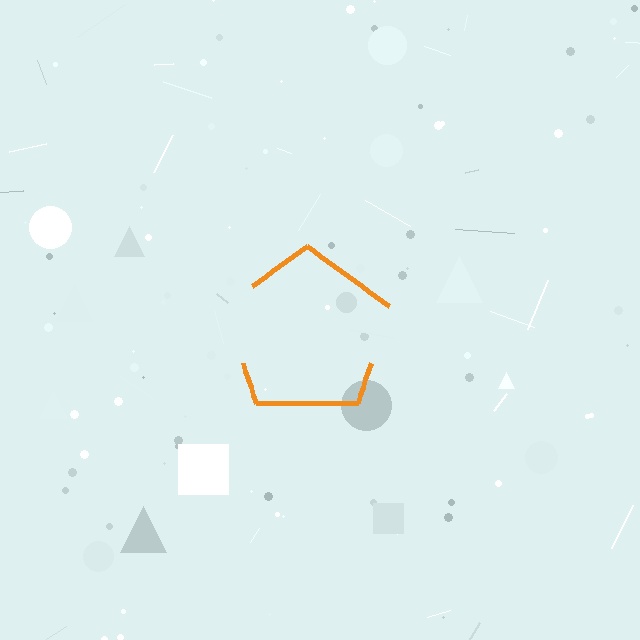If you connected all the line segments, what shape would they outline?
They would outline a pentagon.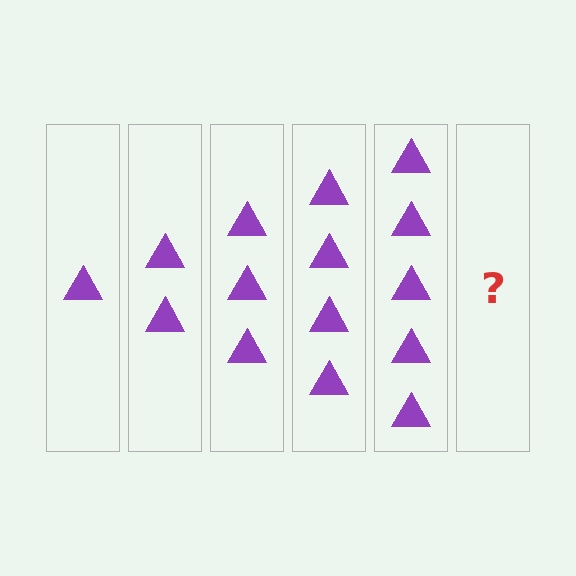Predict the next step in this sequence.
The next step is 6 triangles.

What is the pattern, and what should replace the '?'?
The pattern is that each step adds one more triangle. The '?' should be 6 triangles.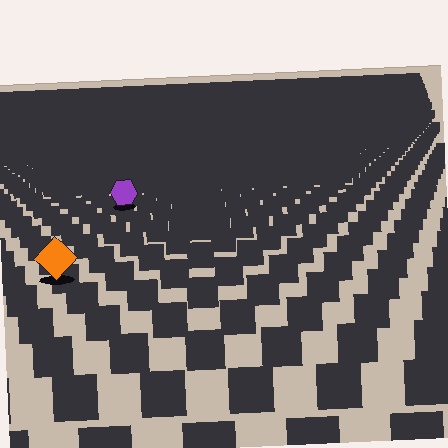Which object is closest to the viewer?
The orange diamond is closest. The texture marks near it are larger and more spread out.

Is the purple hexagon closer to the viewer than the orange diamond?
No. The orange diamond is closer — you can tell from the texture gradient: the ground texture is coarser near it.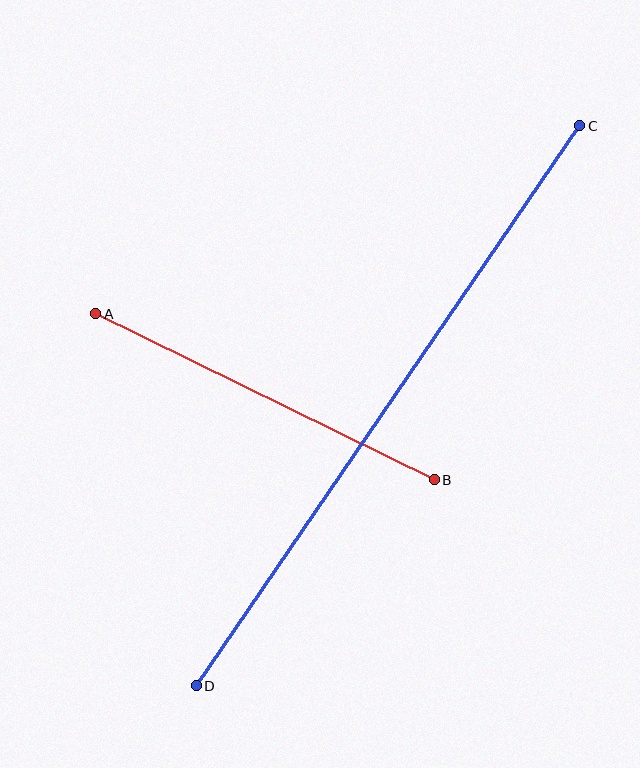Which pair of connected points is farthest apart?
Points C and D are farthest apart.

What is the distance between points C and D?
The distance is approximately 679 pixels.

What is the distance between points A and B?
The distance is approximately 377 pixels.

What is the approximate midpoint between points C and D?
The midpoint is at approximately (388, 406) pixels.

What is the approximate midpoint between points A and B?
The midpoint is at approximately (265, 397) pixels.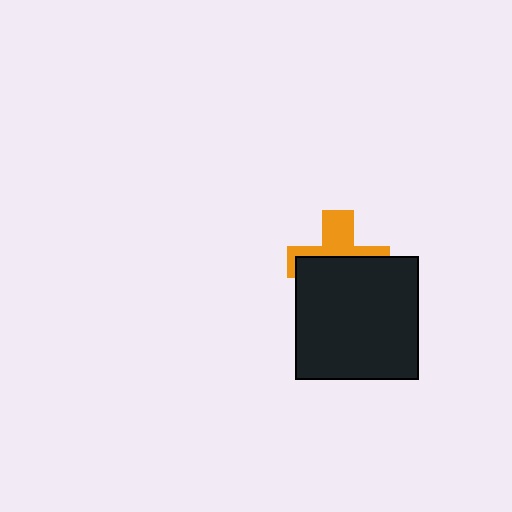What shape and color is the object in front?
The object in front is a black square.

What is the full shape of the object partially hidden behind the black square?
The partially hidden object is an orange cross.